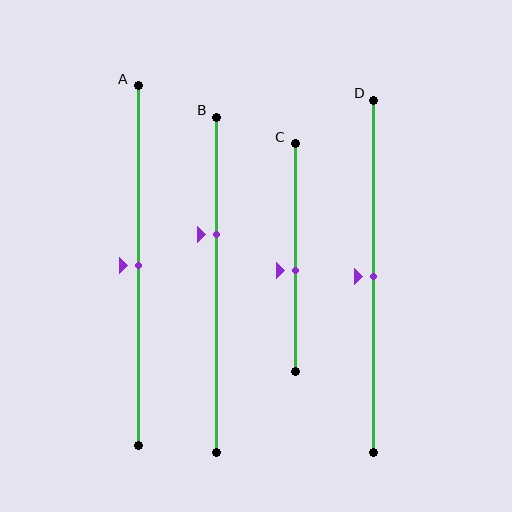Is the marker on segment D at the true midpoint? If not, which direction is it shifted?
Yes, the marker on segment D is at the true midpoint.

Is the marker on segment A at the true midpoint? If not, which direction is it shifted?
Yes, the marker on segment A is at the true midpoint.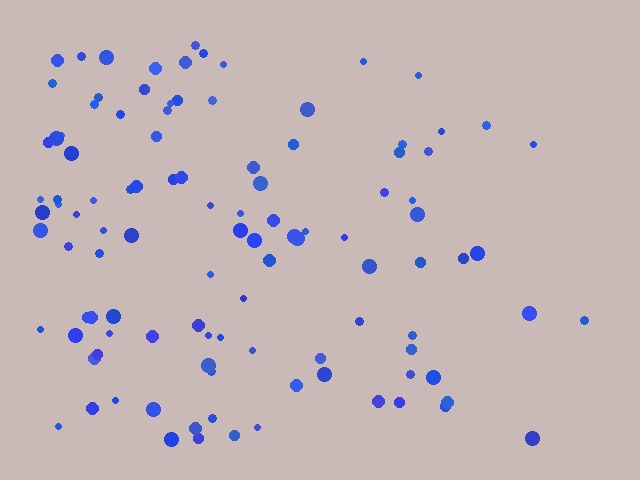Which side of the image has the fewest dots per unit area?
The right.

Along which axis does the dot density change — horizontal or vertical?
Horizontal.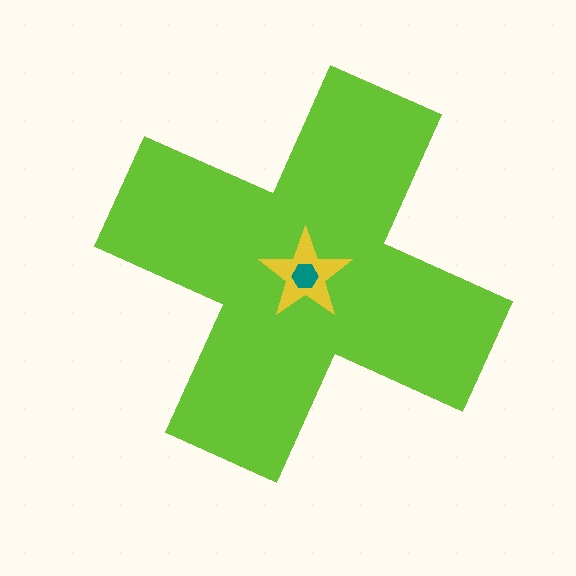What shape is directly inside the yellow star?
The teal hexagon.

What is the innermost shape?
The teal hexagon.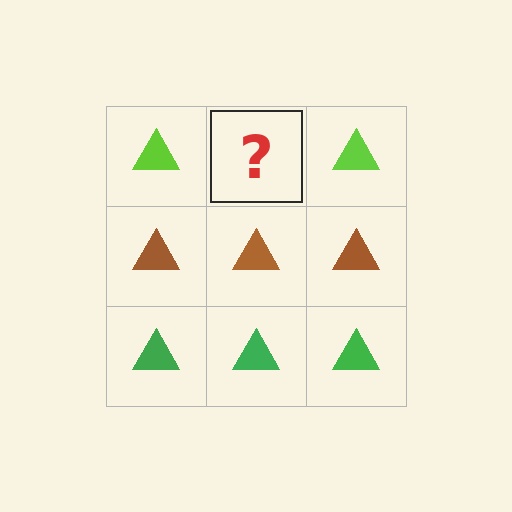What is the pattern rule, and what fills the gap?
The rule is that each row has a consistent color. The gap should be filled with a lime triangle.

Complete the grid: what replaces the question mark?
The question mark should be replaced with a lime triangle.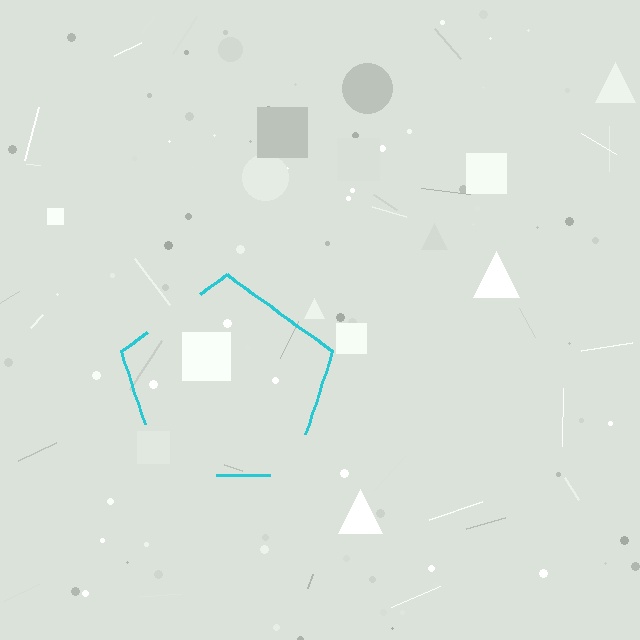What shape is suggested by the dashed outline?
The dashed outline suggests a pentagon.